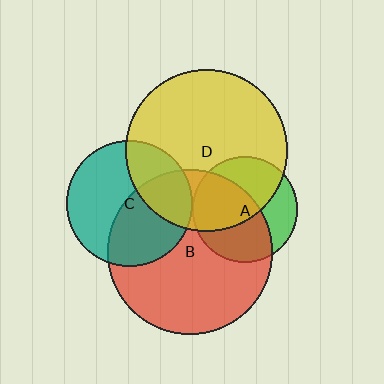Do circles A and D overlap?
Yes.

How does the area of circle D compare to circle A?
Approximately 2.4 times.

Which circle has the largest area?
Circle B (red).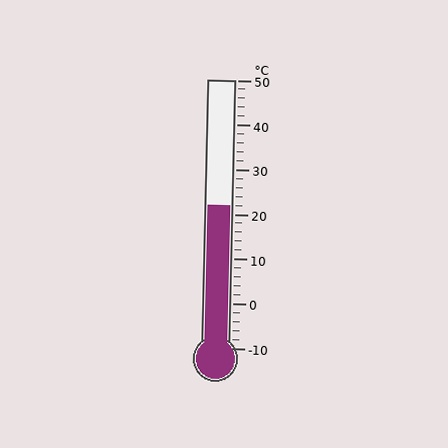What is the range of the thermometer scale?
The thermometer scale ranges from -10°C to 50°C.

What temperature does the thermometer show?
The thermometer shows approximately 22°C.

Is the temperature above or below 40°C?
The temperature is below 40°C.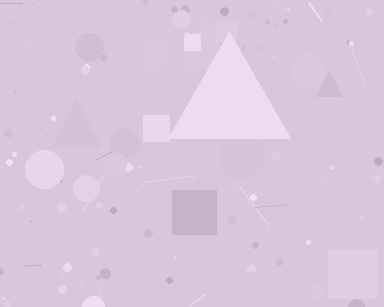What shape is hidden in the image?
A triangle is hidden in the image.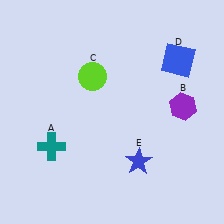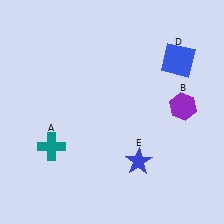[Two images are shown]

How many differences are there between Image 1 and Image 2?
There is 1 difference between the two images.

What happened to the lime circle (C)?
The lime circle (C) was removed in Image 2. It was in the top-left area of Image 1.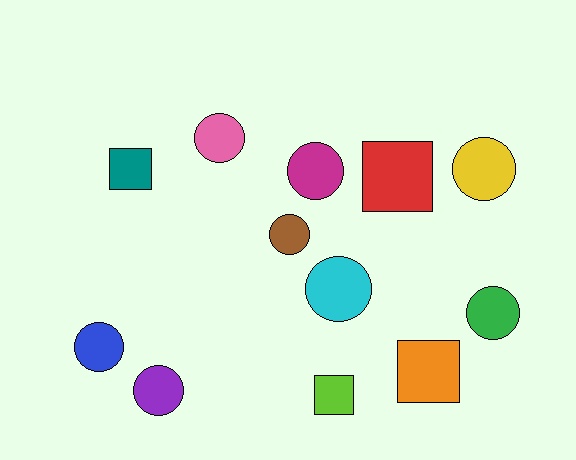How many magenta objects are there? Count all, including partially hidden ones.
There is 1 magenta object.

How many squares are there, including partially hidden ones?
There are 4 squares.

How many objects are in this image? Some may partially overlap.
There are 12 objects.